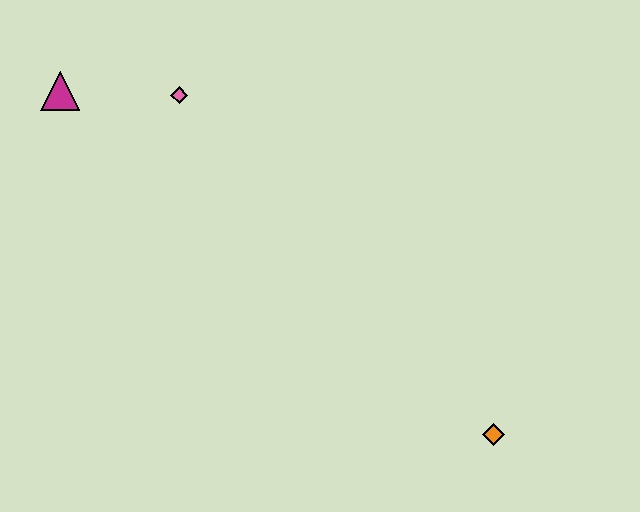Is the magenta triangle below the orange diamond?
No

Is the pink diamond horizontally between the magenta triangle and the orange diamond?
Yes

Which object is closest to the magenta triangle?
The pink diamond is closest to the magenta triangle.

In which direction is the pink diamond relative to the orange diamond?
The pink diamond is above the orange diamond.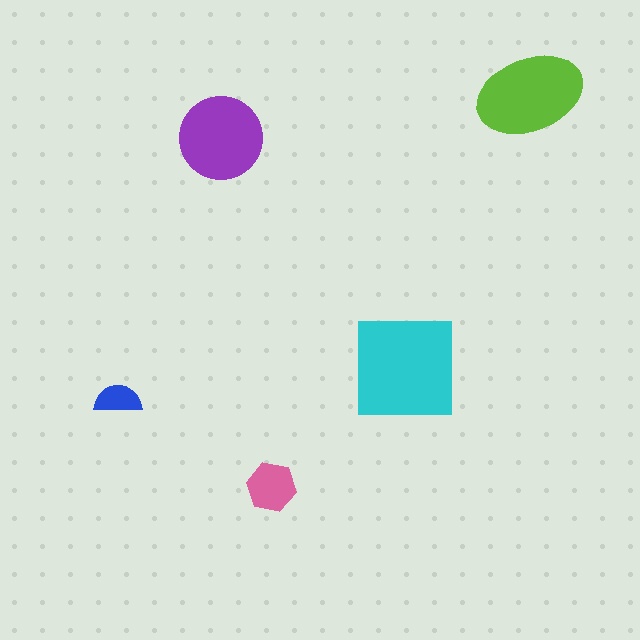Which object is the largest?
The cyan square.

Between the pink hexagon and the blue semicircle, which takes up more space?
The pink hexagon.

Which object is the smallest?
The blue semicircle.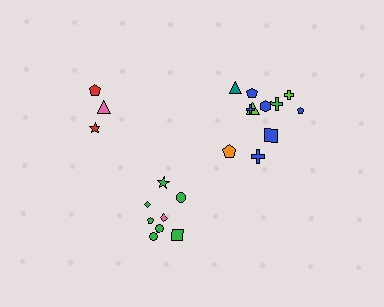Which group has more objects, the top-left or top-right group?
The top-right group.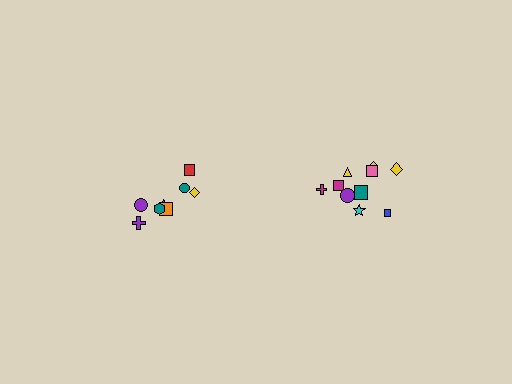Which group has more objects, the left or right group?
The right group.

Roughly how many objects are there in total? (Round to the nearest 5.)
Roughly 20 objects in total.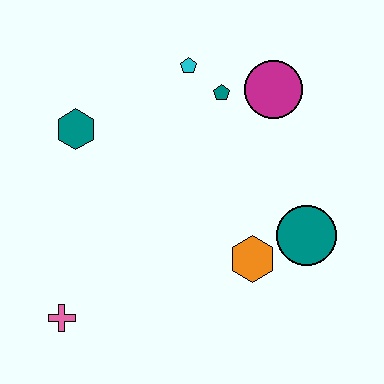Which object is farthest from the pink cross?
The magenta circle is farthest from the pink cross.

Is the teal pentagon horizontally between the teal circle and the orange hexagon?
No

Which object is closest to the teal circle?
The orange hexagon is closest to the teal circle.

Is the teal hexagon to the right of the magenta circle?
No